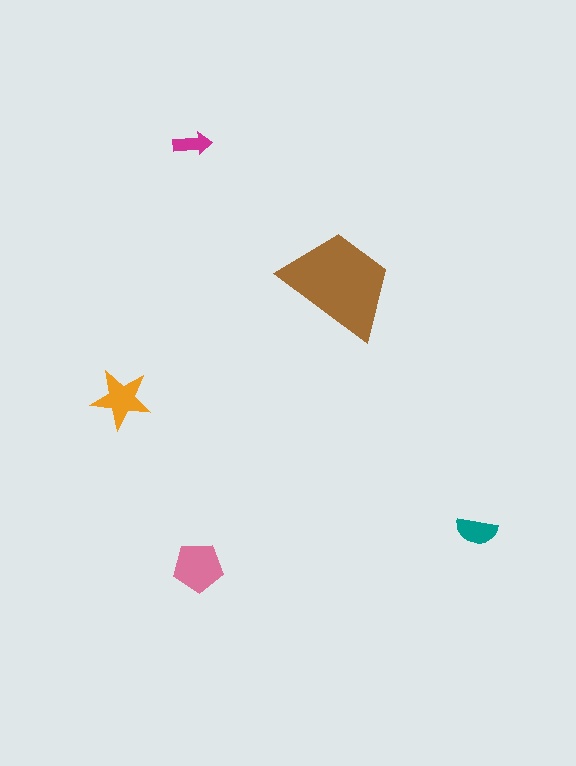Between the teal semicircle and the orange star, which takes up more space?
The orange star.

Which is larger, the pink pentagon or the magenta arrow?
The pink pentagon.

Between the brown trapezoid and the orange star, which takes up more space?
The brown trapezoid.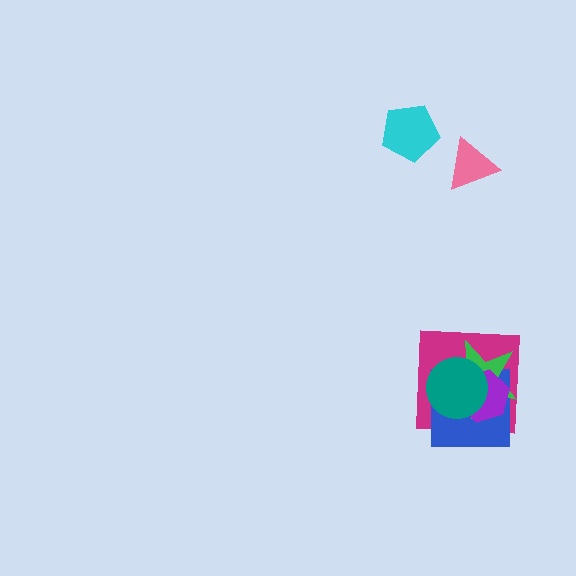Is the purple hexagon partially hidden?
Yes, it is partially covered by another shape.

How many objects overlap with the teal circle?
4 objects overlap with the teal circle.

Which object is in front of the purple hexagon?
The teal circle is in front of the purple hexagon.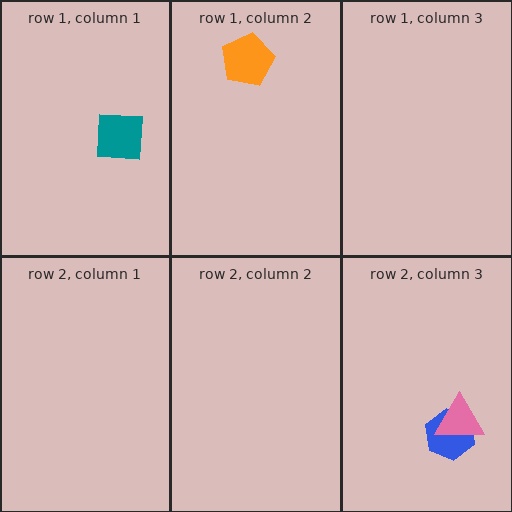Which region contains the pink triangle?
The row 2, column 3 region.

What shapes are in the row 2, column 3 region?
The blue hexagon, the pink triangle.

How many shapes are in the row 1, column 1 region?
1.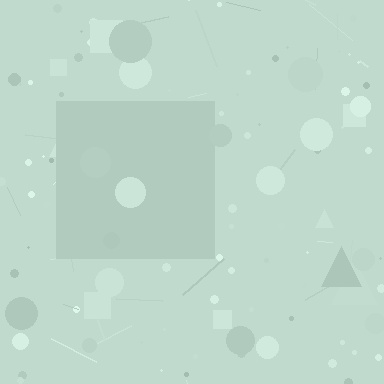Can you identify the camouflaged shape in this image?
The camouflaged shape is a square.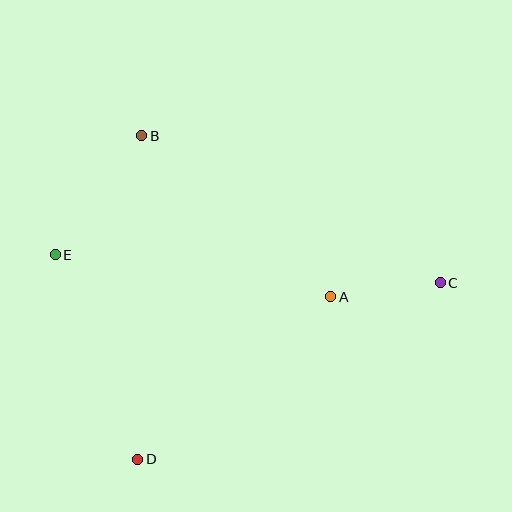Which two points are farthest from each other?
Points C and E are farthest from each other.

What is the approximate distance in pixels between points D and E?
The distance between D and E is approximately 221 pixels.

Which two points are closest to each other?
Points A and C are closest to each other.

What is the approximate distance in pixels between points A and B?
The distance between A and B is approximately 248 pixels.